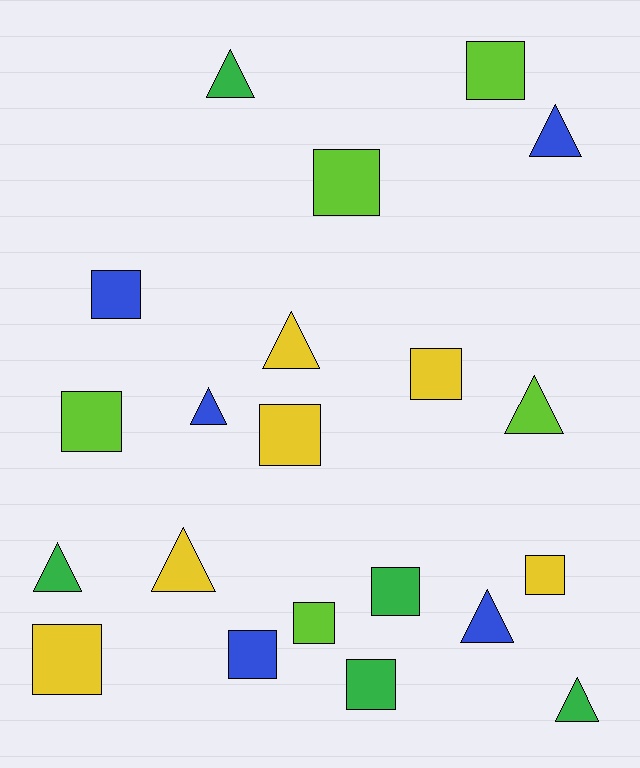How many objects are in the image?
There are 21 objects.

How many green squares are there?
There are 2 green squares.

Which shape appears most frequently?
Square, with 12 objects.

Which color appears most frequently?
Yellow, with 6 objects.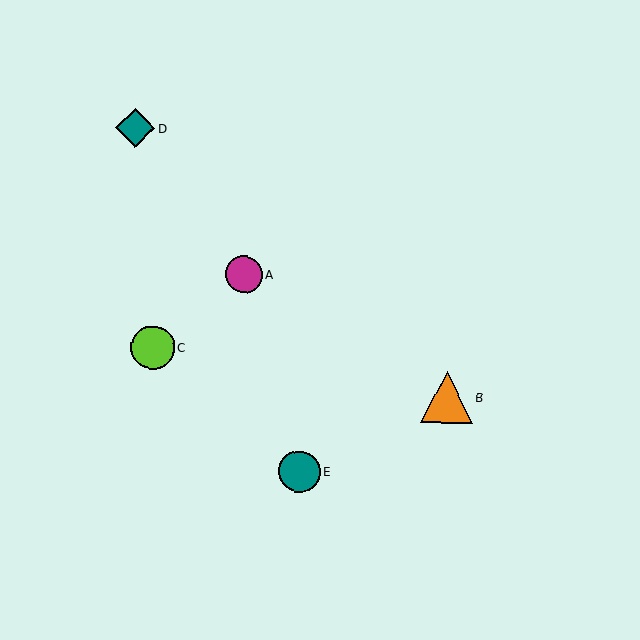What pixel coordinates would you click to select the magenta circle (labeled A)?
Click at (244, 275) to select the magenta circle A.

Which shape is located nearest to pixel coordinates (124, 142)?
The teal diamond (labeled D) at (135, 128) is nearest to that location.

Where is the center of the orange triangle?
The center of the orange triangle is at (447, 398).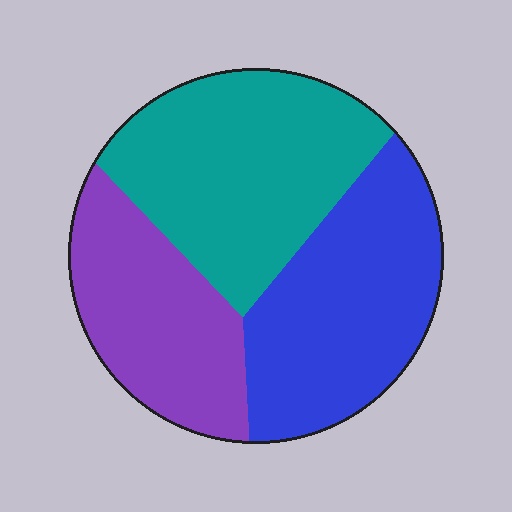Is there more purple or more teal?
Teal.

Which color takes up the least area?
Purple, at roughly 25%.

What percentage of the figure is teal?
Teal covers 38% of the figure.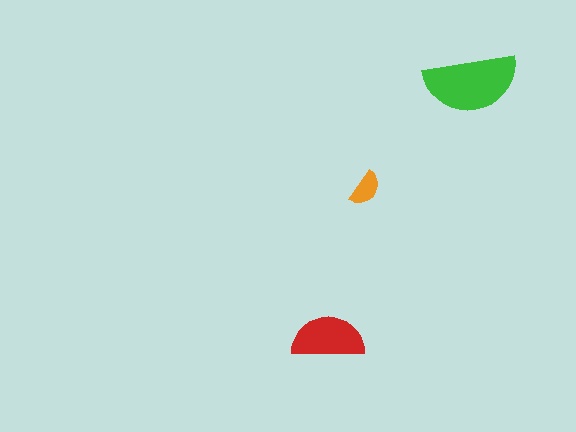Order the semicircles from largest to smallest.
the green one, the red one, the orange one.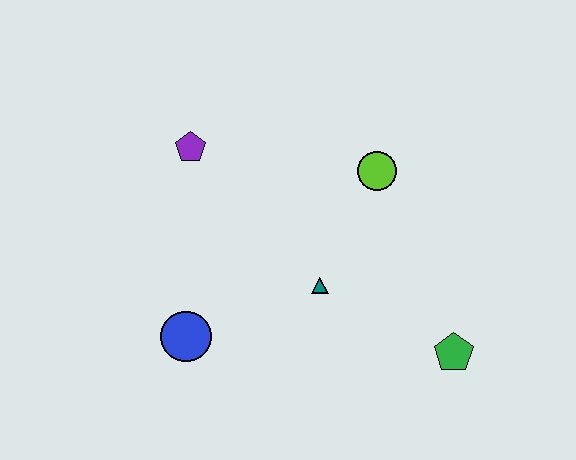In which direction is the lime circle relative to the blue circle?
The lime circle is to the right of the blue circle.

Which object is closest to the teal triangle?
The lime circle is closest to the teal triangle.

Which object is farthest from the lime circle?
The blue circle is farthest from the lime circle.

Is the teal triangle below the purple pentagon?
Yes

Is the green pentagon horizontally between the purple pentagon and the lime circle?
No